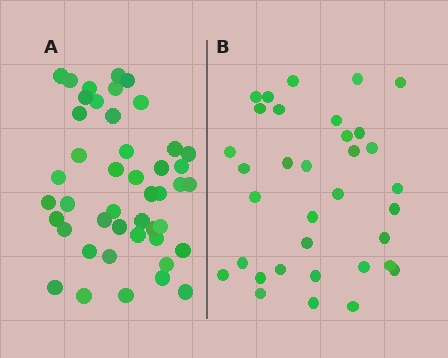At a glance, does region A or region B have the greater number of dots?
Region A (the left region) has more dots.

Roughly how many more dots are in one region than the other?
Region A has roughly 12 or so more dots than region B.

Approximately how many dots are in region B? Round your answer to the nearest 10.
About 30 dots. (The exact count is 34, which rounds to 30.)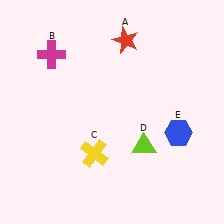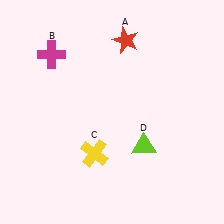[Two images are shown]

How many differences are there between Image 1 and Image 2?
There is 1 difference between the two images.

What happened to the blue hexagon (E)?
The blue hexagon (E) was removed in Image 2. It was in the bottom-right area of Image 1.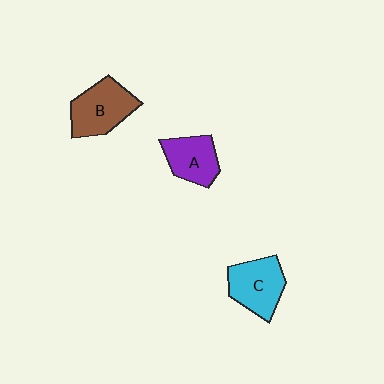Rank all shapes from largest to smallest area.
From largest to smallest: B (brown), C (cyan), A (purple).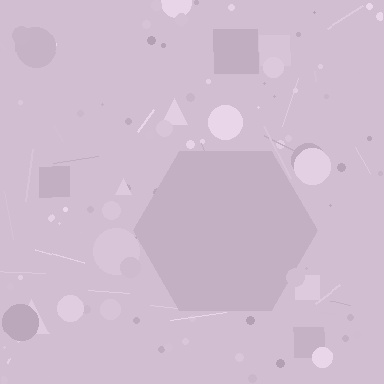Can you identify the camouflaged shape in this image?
The camouflaged shape is a hexagon.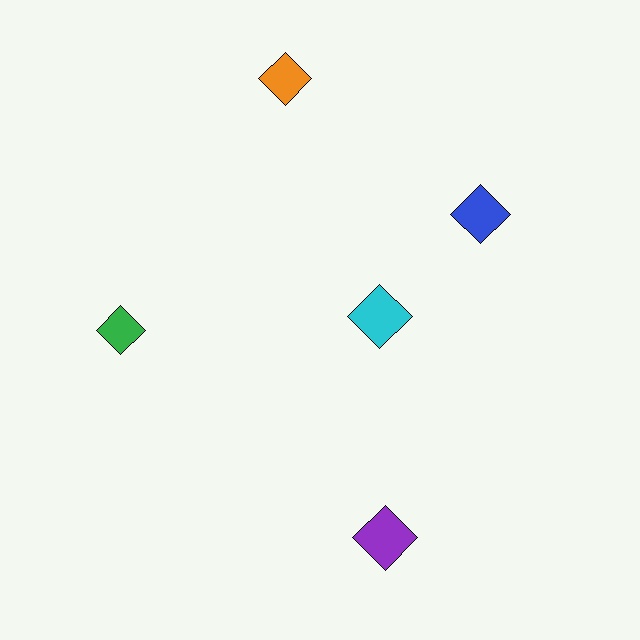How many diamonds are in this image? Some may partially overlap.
There are 5 diamonds.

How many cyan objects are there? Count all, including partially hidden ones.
There is 1 cyan object.